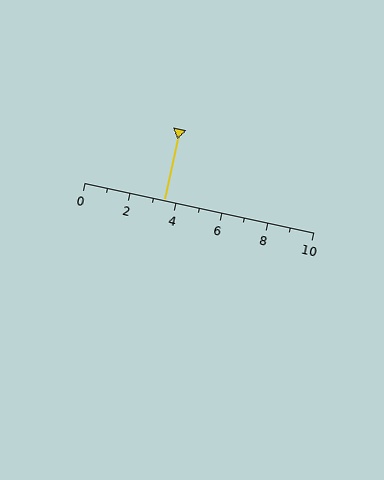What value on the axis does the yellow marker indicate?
The marker indicates approximately 3.5.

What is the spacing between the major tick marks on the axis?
The major ticks are spaced 2 apart.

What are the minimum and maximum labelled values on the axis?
The axis runs from 0 to 10.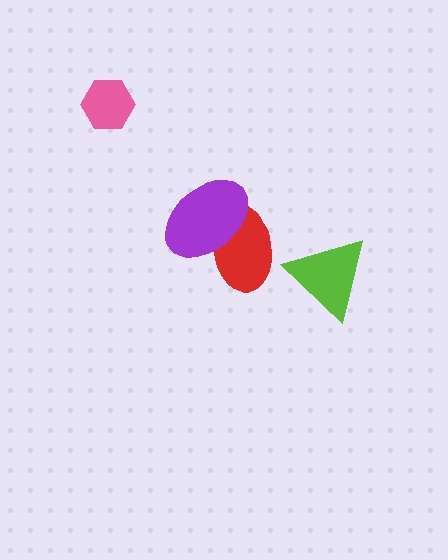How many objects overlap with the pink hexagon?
0 objects overlap with the pink hexagon.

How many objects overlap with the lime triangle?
0 objects overlap with the lime triangle.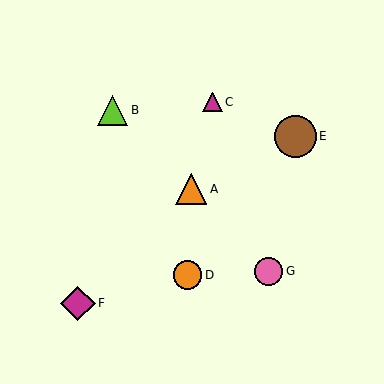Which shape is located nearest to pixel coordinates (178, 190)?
The orange triangle (labeled A) at (191, 189) is nearest to that location.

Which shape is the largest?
The brown circle (labeled E) is the largest.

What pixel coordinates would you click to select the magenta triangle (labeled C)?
Click at (212, 102) to select the magenta triangle C.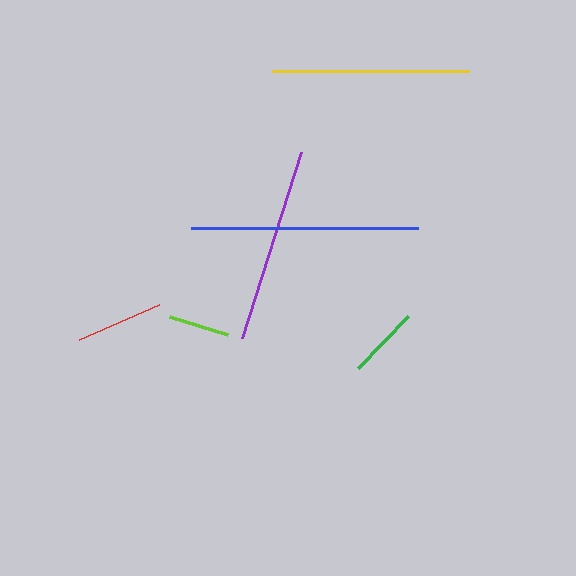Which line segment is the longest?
The blue line is the longest at approximately 227 pixels.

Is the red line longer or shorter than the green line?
The red line is longer than the green line.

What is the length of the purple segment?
The purple segment is approximately 195 pixels long.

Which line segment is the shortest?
The lime line is the shortest at approximately 61 pixels.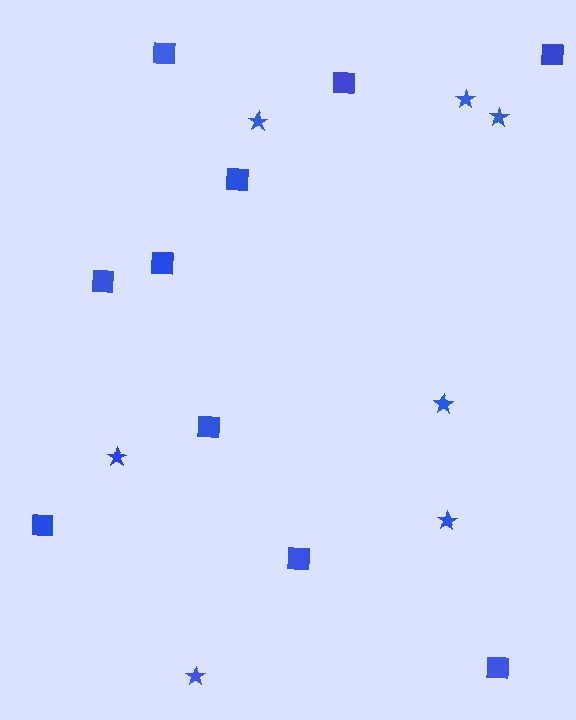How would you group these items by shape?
There are 2 groups: one group of squares (10) and one group of stars (7).